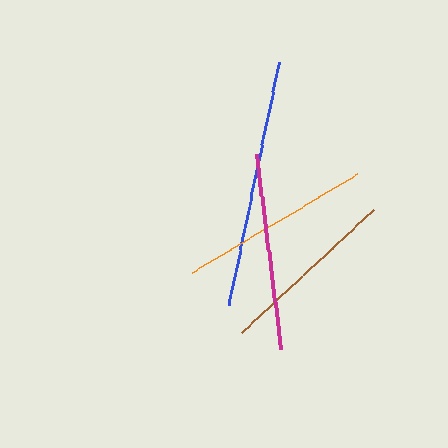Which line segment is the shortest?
The brown line is the shortest at approximately 179 pixels.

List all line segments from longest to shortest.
From longest to shortest: blue, magenta, orange, brown.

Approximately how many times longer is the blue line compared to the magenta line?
The blue line is approximately 1.3 times the length of the magenta line.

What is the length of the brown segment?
The brown segment is approximately 179 pixels long.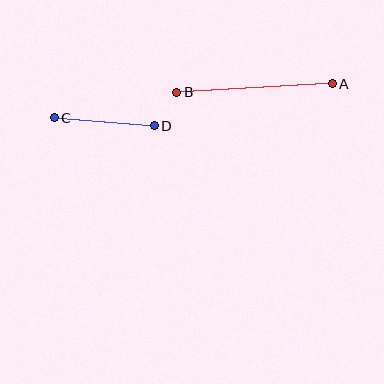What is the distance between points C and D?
The distance is approximately 100 pixels.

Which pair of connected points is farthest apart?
Points A and B are farthest apart.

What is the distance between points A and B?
The distance is approximately 156 pixels.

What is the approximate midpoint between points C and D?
The midpoint is at approximately (104, 122) pixels.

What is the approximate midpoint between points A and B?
The midpoint is at approximately (254, 88) pixels.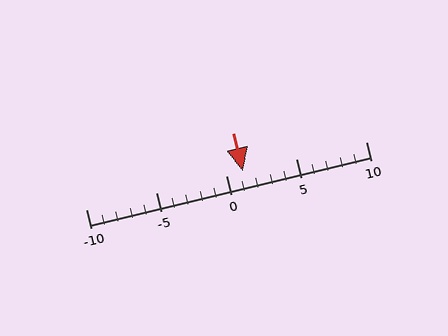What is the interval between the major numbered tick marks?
The major tick marks are spaced 5 units apart.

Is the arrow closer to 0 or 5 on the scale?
The arrow is closer to 0.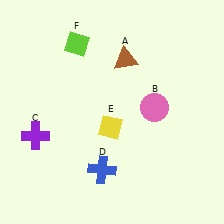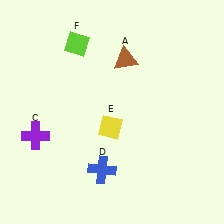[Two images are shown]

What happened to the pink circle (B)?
The pink circle (B) was removed in Image 2. It was in the top-right area of Image 1.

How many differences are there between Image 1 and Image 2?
There is 1 difference between the two images.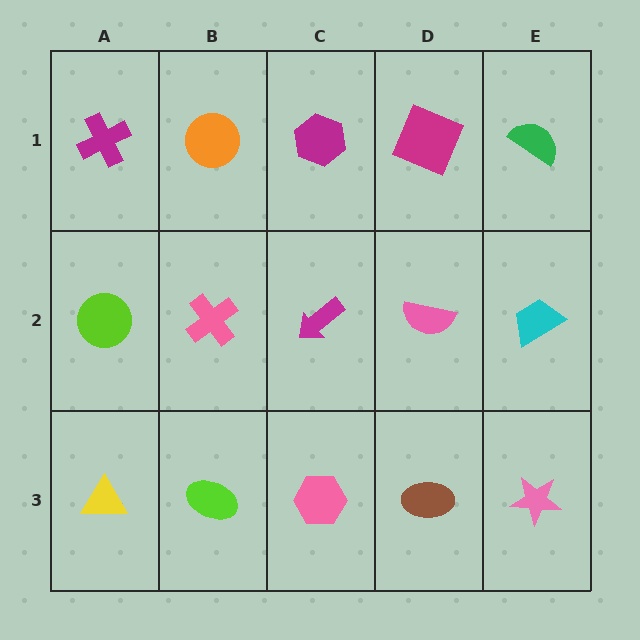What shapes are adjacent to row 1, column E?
A cyan trapezoid (row 2, column E), a magenta square (row 1, column D).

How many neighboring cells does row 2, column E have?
3.